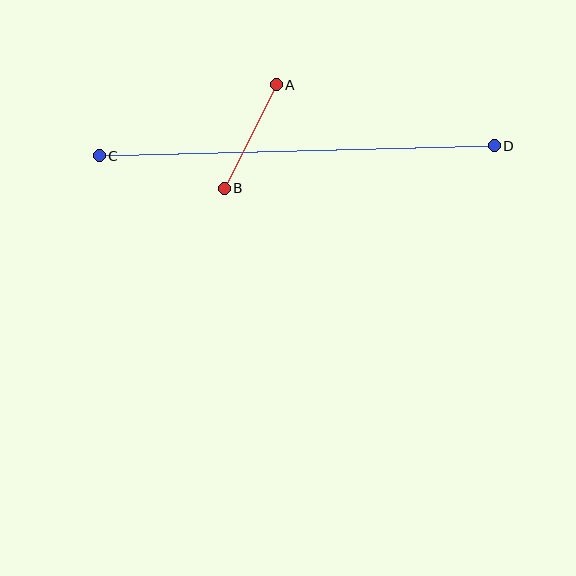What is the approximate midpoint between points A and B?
The midpoint is at approximately (250, 136) pixels.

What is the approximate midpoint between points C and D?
The midpoint is at approximately (297, 151) pixels.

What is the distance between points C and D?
The distance is approximately 395 pixels.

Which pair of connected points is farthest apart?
Points C and D are farthest apart.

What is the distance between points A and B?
The distance is approximately 116 pixels.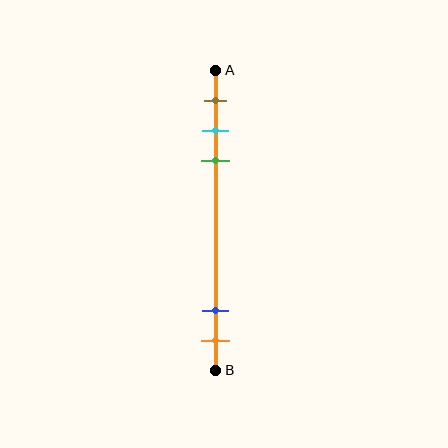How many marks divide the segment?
There are 5 marks dividing the segment.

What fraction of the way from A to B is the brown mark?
The brown mark is approximately 10% (0.1) of the way from A to B.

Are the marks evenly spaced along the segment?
No, the marks are not evenly spaced.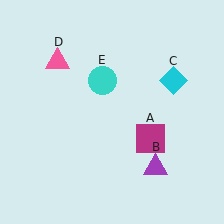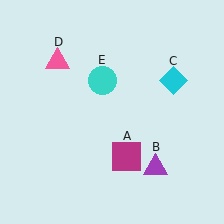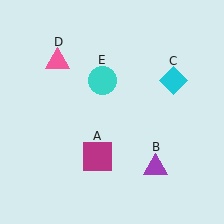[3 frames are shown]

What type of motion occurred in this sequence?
The magenta square (object A) rotated clockwise around the center of the scene.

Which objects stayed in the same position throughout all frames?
Purple triangle (object B) and cyan diamond (object C) and pink triangle (object D) and cyan circle (object E) remained stationary.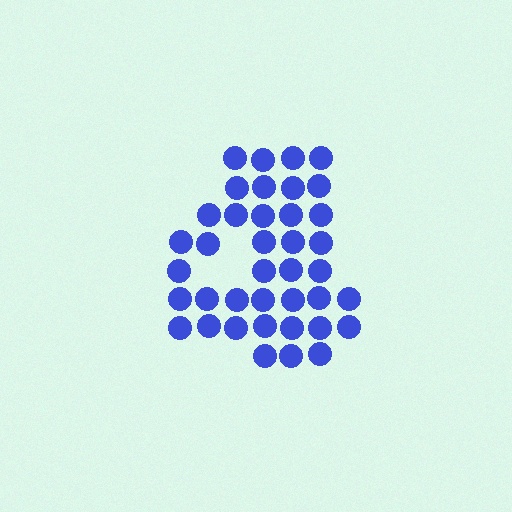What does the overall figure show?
The overall figure shows the digit 4.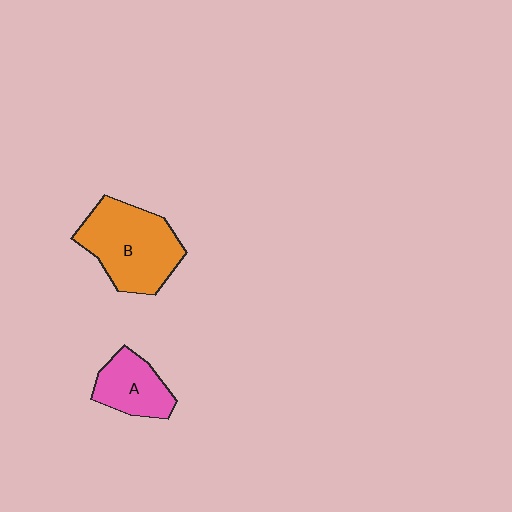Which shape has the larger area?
Shape B (orange).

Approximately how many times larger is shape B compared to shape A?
Approximately 1.8 times.